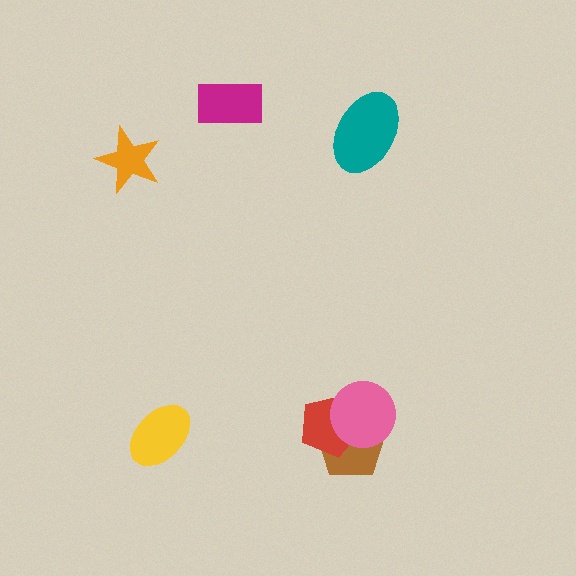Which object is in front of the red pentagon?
The pink circle is in front of the red pentagon.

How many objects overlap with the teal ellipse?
0 objects overlap with the teal ellipse.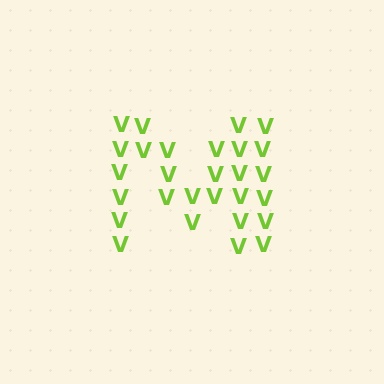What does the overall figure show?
The overall figure shows the letter M.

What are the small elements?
The small elements are letter V's.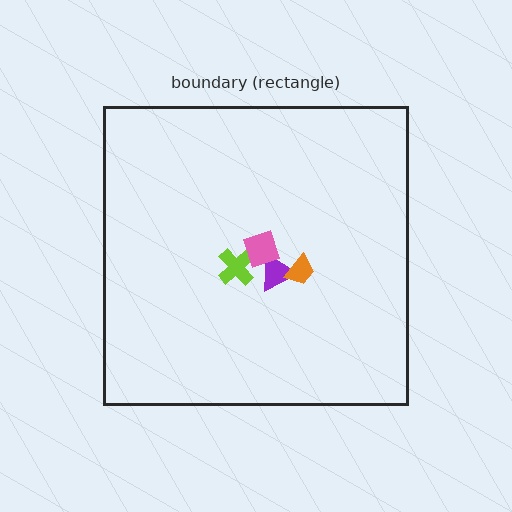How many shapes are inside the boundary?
4 inside, 0 outside.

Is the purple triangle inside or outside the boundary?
Inside.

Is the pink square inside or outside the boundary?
Inside.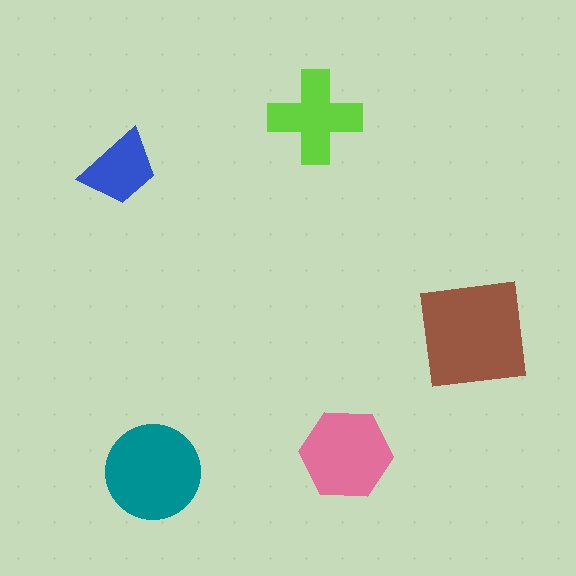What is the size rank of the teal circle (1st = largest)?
2nd.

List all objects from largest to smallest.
The brown square, the teal circle, the pink hexagon, the lime cross, the blue trapezoid.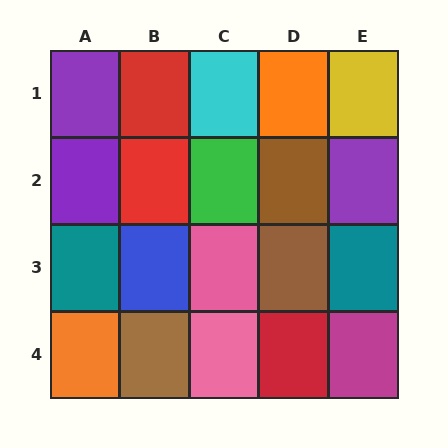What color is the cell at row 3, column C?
Pink.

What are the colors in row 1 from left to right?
Purple, red, cyan, orange, yellow.